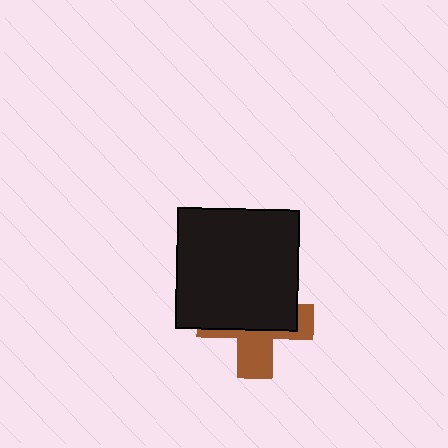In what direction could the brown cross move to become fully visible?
The brown cross could move down. That would shift it out from behind the black square entirely.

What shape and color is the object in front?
The object in front is a black square.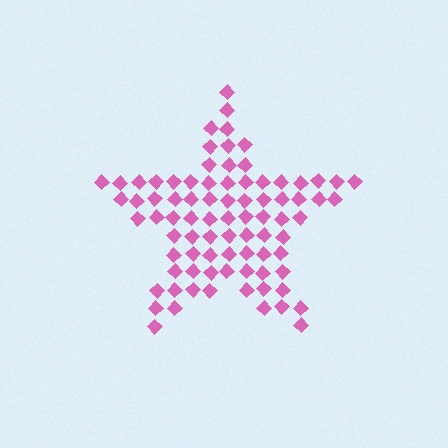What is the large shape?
The large shape is a star.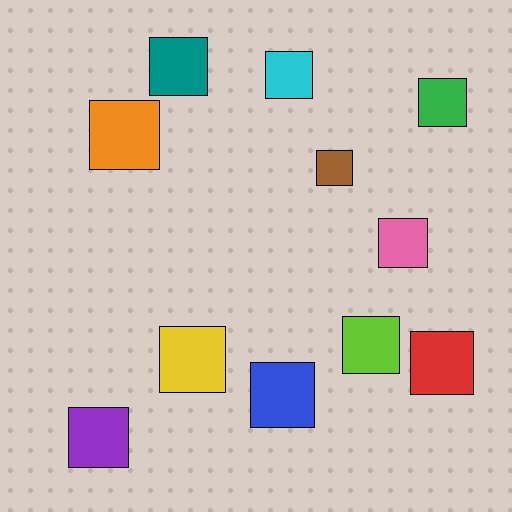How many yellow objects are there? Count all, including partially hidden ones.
There is 1 yellow object.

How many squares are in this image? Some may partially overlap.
There are 11 squares.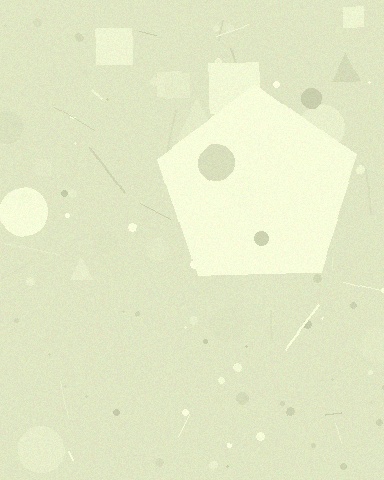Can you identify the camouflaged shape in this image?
The camouflaged shape is a pentagon.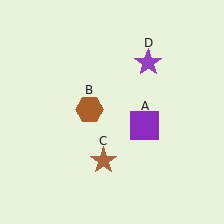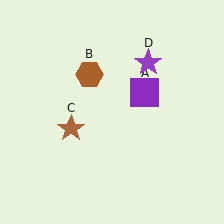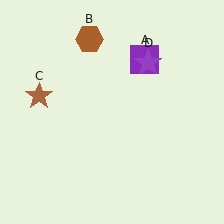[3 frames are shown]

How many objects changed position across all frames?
3 objects changed position: purple square (object A), brown hexagon (object B), brown star (object C).